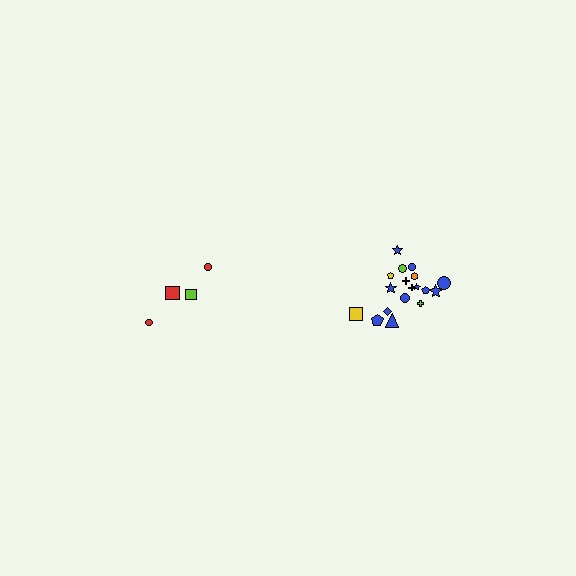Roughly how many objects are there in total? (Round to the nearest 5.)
Roughly 20 objects in total.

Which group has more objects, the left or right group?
The right group.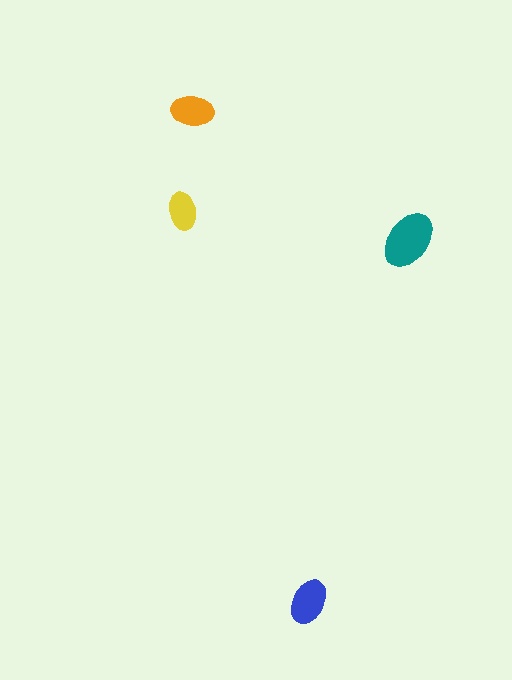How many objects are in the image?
There are 4 objects in the image.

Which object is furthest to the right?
The teal ellipse is rightmost.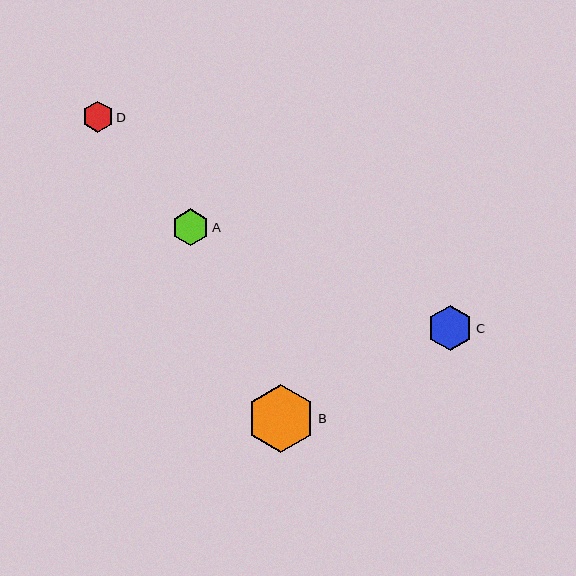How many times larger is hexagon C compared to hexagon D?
Hexagon C is approximately 1.5 times the size of hexagon D.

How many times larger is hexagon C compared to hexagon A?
Hexagon C is approximately 1.2 times the size of hexagon A.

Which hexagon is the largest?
Hexagon B is the largest with a size of approximately 68 pixels.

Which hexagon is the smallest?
Hexagon D is the smallest with a size of approximately 31 pixels.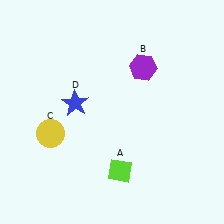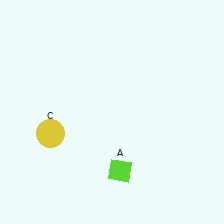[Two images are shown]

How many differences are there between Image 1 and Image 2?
There are 2 differences between the two images.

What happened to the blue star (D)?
The blue star (D) was removed in Image 2. It was in the top-left area of Image 1.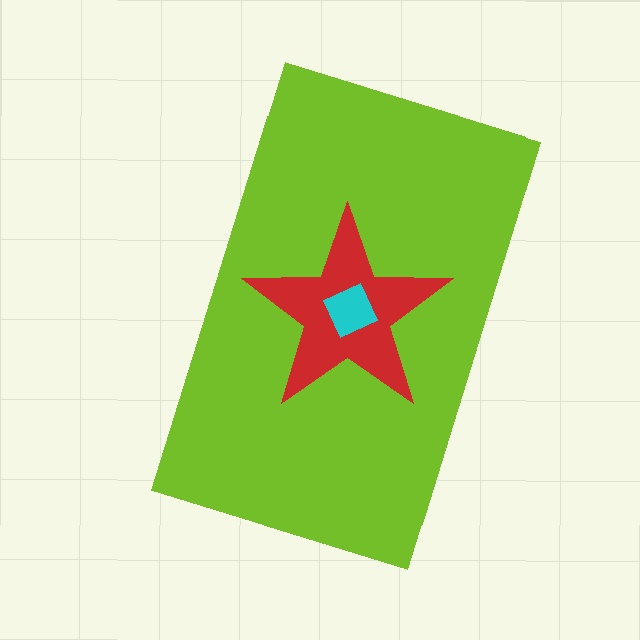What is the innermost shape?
The cyan square.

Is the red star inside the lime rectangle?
Yes.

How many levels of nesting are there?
3.